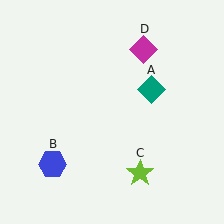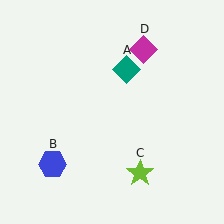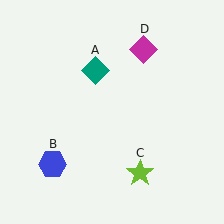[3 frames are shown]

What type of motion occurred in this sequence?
The teal diamond (object A) rotated counterclockwise around the center of the scene.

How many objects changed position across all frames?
1 object changed position: teal diamond (object A).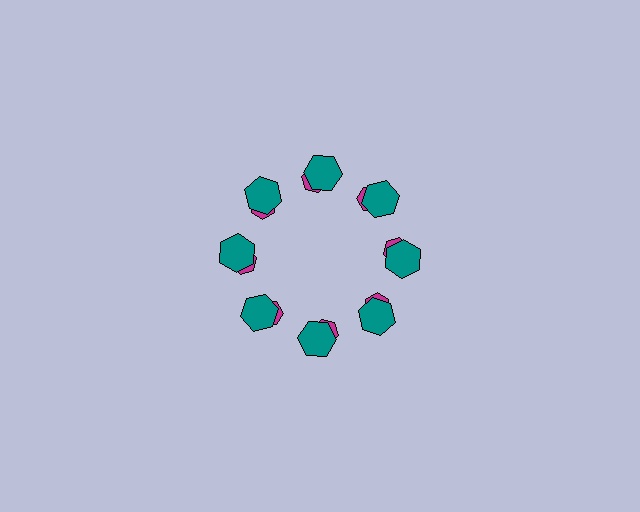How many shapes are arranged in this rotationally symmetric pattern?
There are 16 shapes, arranged in 8 groups of 2.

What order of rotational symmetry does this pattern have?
This pattern has 8-fold rotational symmetry.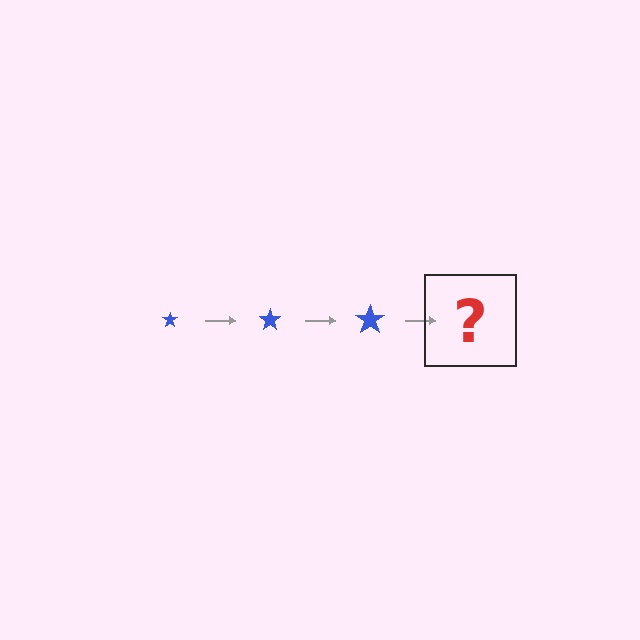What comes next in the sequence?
The next element should be a blue star, larger than the previous one.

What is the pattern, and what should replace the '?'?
The pattern is that the star gets progressively larger each step. The '?' should be a blue star, larger than the previous one.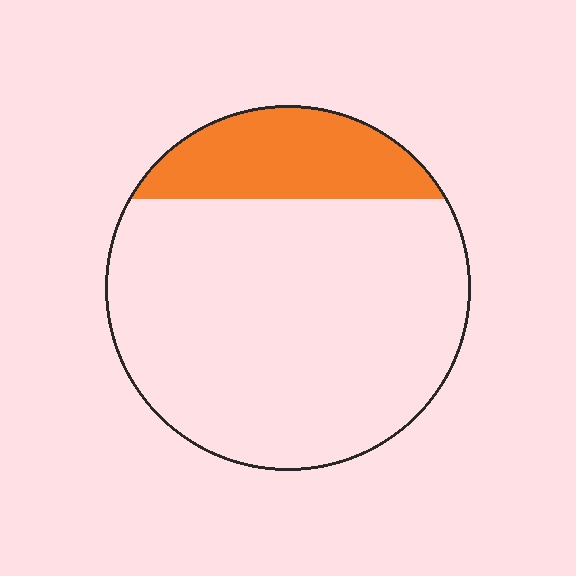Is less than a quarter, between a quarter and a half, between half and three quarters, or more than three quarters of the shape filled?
Less than a quarter.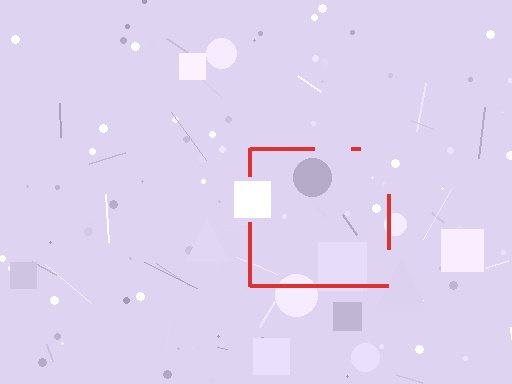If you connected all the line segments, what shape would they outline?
They would outline a square.